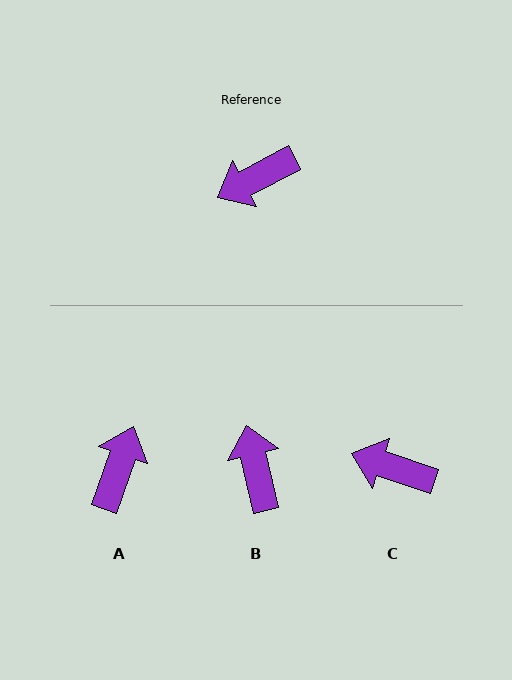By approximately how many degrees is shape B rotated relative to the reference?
Approximately 104 degrees clockwise.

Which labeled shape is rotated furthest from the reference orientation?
A, about 137 degrees away.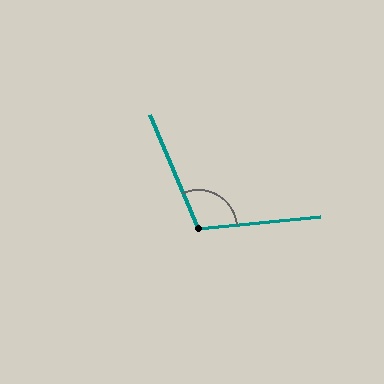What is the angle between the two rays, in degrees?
Approximately 108 degrees.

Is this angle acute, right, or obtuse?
It is obtuse.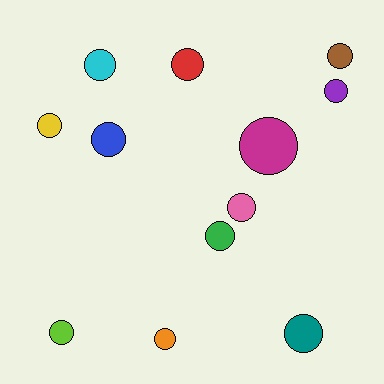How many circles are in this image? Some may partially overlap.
There are 12 circles.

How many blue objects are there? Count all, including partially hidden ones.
There is 1 blue object.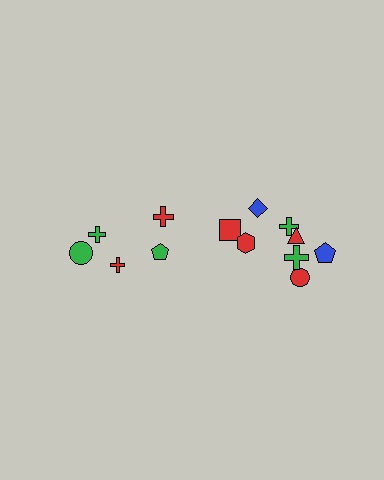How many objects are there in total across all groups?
There are 13 objects.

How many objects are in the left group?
There are 5 objects.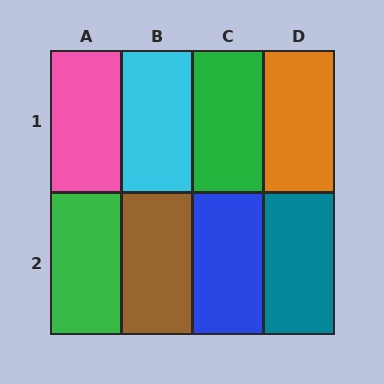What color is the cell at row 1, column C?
Green.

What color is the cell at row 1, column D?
Orange.